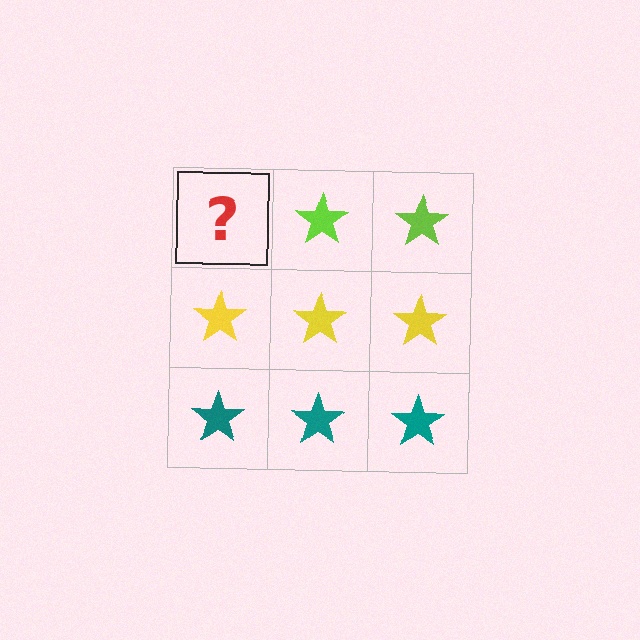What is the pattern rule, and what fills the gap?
The rule is that each row has a consistent color. The gap should be filled with a lime star.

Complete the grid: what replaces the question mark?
The question mark should be replaced with a lime star.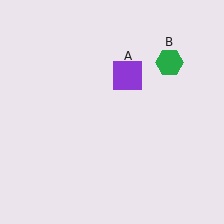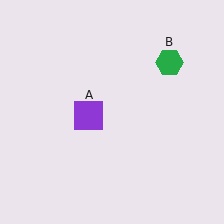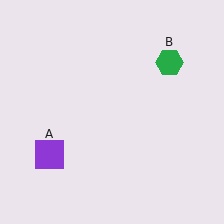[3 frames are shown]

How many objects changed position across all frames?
1 object changed position: purple square (object A).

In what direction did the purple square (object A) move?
The purple square (object A) moved down and to the left.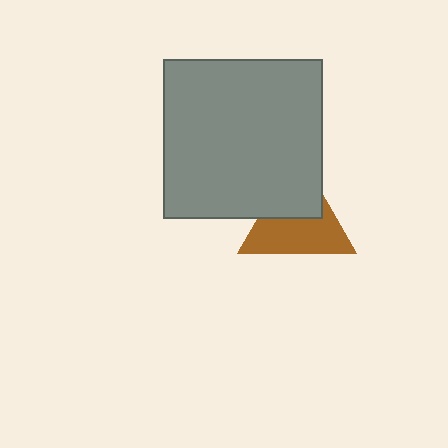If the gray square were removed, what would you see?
You would see the complete brown triangle.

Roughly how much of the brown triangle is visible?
About half of it is visible (roughly 58%).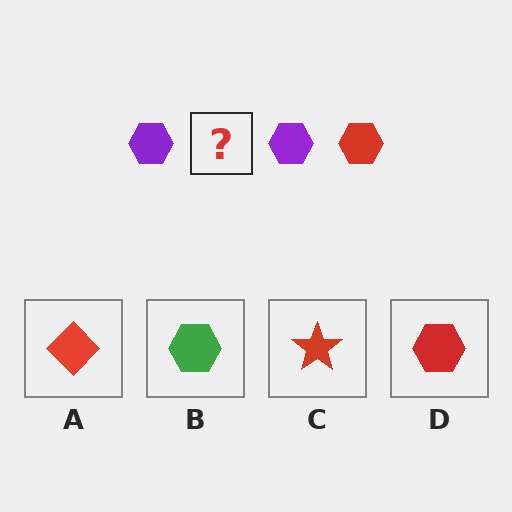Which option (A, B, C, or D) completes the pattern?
D.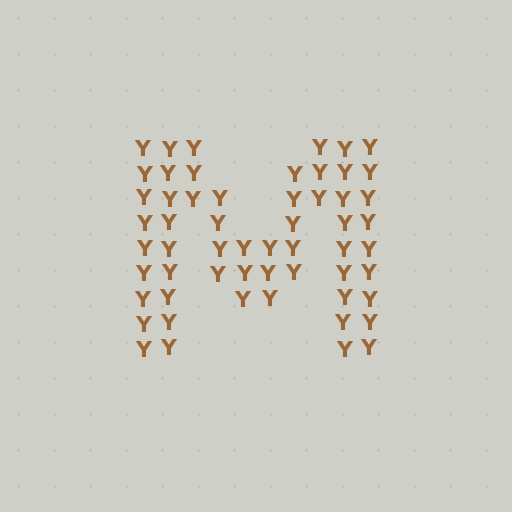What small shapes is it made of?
It is made of small letter Y's.